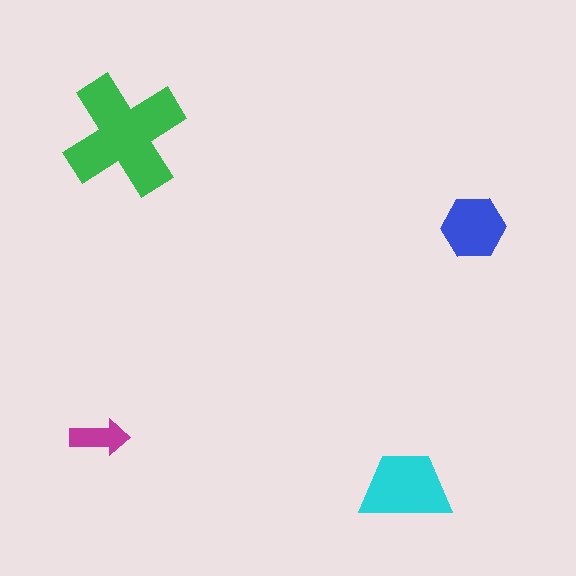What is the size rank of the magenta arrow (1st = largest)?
4th.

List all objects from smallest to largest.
The magenta arrow, the blue hexagon, the cyan trapezoid, the green cross.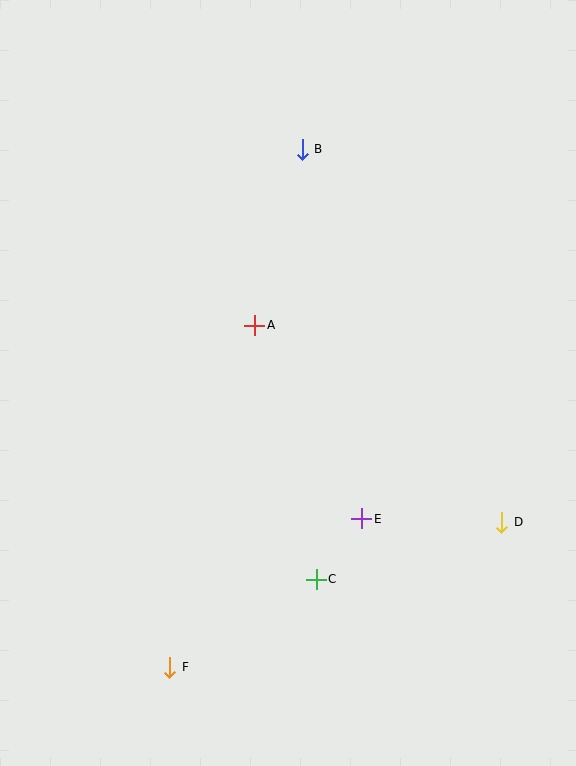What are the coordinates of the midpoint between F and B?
The midpoint between F and B is at (236, 408).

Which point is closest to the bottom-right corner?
Point D is closest to the bottom-right corner.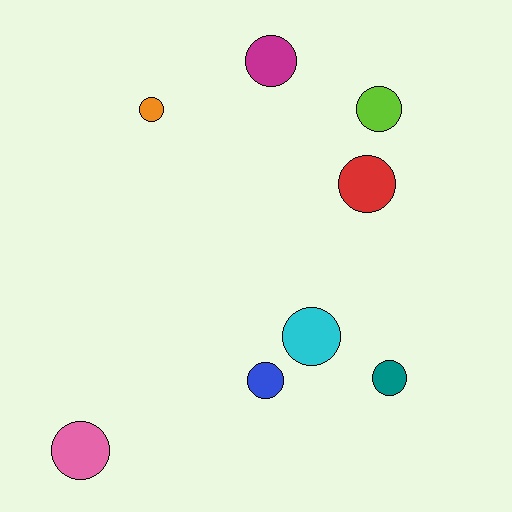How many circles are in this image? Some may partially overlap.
There are 8 circles.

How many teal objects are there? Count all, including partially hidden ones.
There is 1 teal object.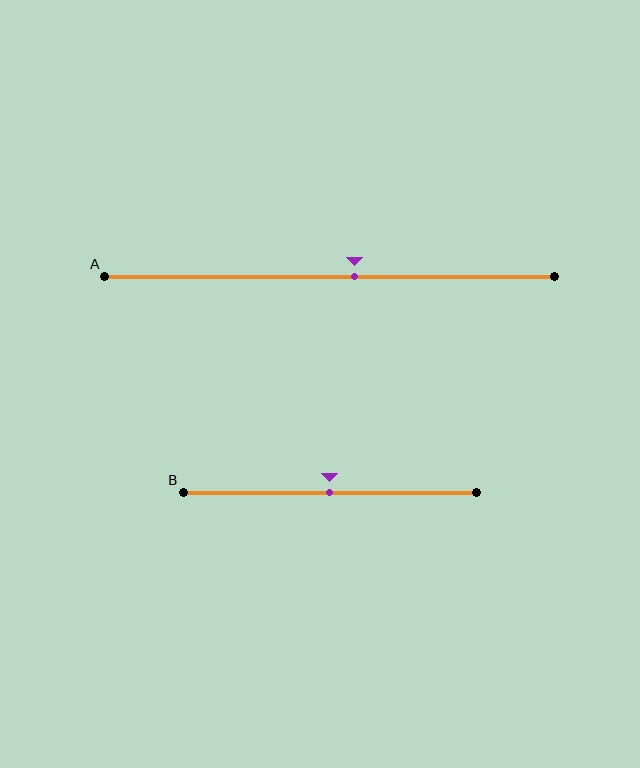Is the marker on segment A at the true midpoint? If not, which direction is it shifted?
No, the marker on segment A is shifted to the right by about 6% of the segment length.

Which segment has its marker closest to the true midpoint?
Segment B has its marker closest to the true midpoint.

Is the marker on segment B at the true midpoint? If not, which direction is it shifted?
Yes, the marker on segment B is at the true midpoint.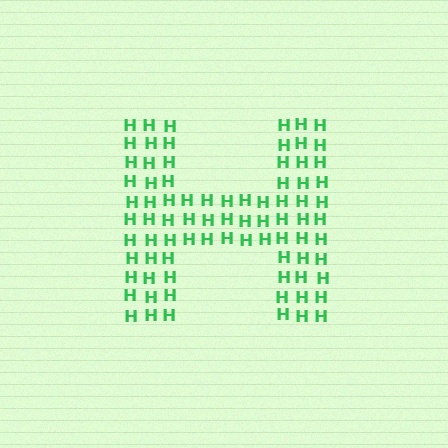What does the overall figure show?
The overall figure shows the letter H.